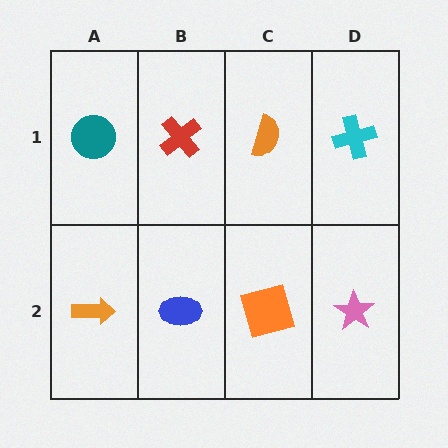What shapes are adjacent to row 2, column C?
An orange semicircle (row 1, column C), a blue ellipse (row 2, column B), a pink star (row 2, column D).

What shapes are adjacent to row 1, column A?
An orange arrow (row 2, column A), a red cross (row 1, column B).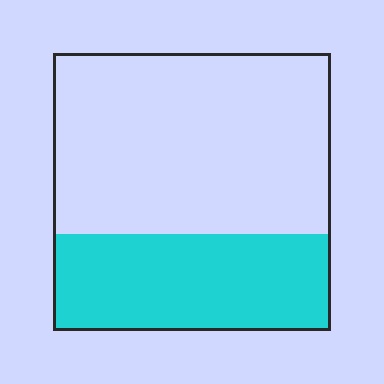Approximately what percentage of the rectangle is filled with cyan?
Approximately 35%.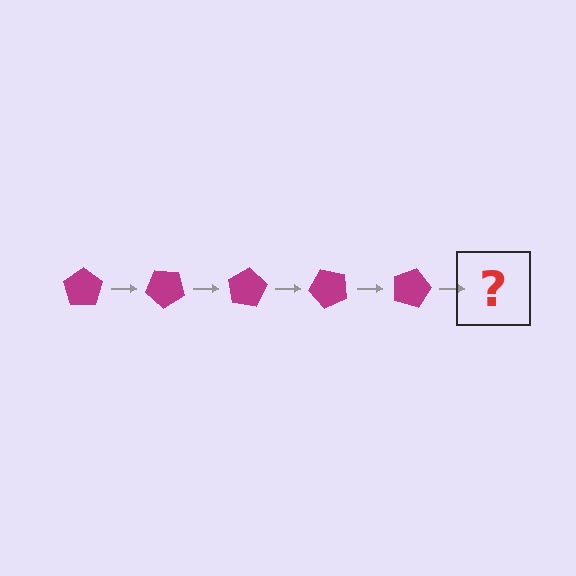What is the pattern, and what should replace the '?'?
The pattern is that the pentagon rotates 40 degrees each step. The '?' should be a magenta pentagon rotated 200 degrees.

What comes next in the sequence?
The next element should be a magenta pentagon rotated 200 degrees.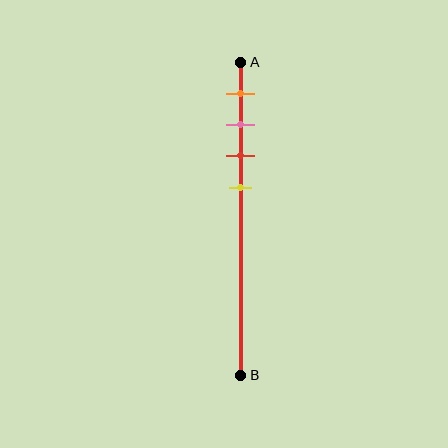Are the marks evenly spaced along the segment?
Yes, the marks are approximately evenly spaced.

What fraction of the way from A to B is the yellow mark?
The yellow mark is approximately 40% (0.4) of the way from A to B.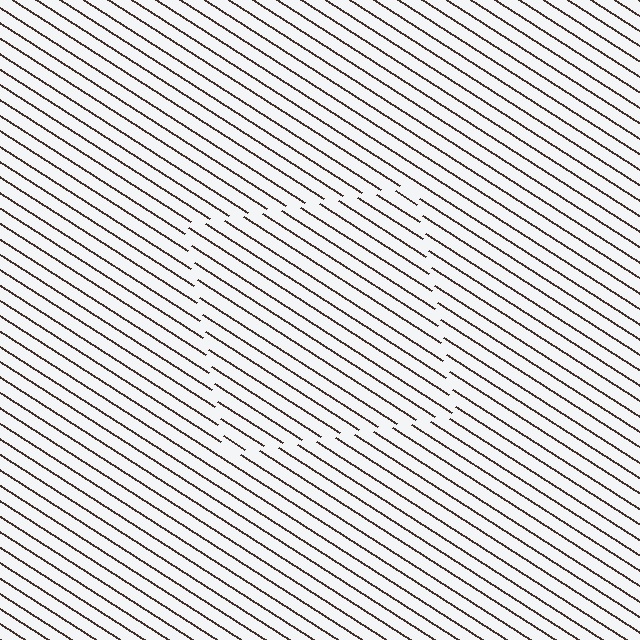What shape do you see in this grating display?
An illusory square. The interior of the shape contains the same grating, shifted by half a period — the contour is defined by the phase discontinuity where line-ends from the inner and outer gratings abut.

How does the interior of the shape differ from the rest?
The interior of the shape contains the same grating, shifted by half a period — the contour is defined by the phase discontinuity where line-ends from the inner and outer gratings abut.